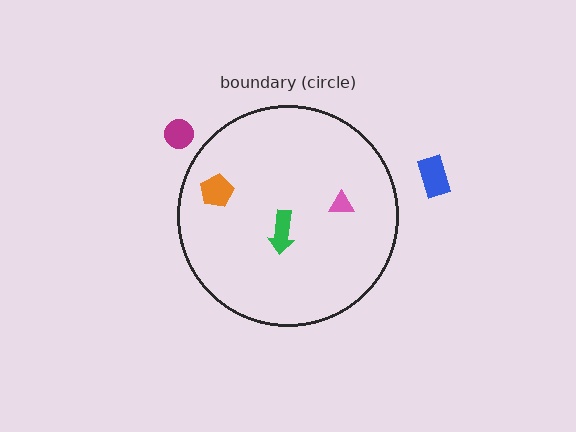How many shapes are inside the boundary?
3 inside, 2 outside.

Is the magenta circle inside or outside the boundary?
Outside.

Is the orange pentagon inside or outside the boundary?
Inside.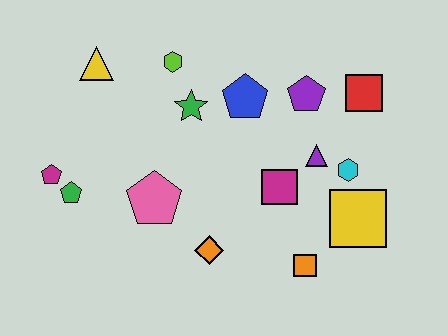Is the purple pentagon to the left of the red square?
Yes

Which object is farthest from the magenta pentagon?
The red square is farthest from the magenta pentagon.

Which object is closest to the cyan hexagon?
The purple triangle is closest to the cyan hexagon.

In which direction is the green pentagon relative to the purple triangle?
The green pentagon is to the left of the purple triangle.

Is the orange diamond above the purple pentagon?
No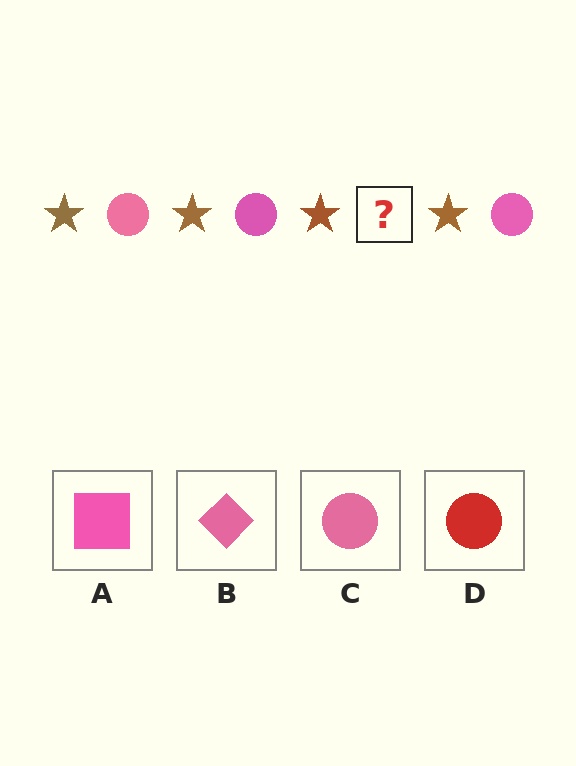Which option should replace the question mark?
Option C.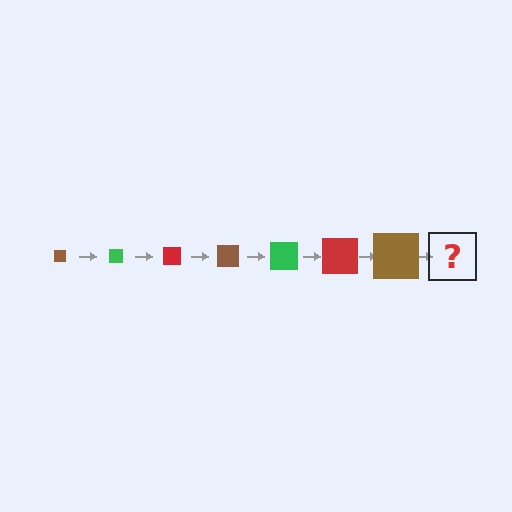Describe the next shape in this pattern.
It should be a green square, larger than the previous one.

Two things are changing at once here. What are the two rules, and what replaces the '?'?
The two rules are that the square grows larger each step and the color cycles through brown, green, and red. The '?' should be a green square, larger than the previous one.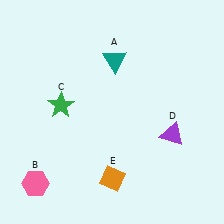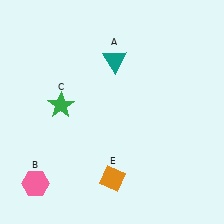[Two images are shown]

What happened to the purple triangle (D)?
The purple triangle (D) was removed in Image 2. It was in the bottom-right area of Image 1.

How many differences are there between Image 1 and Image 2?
There is 1 difference between the two images.